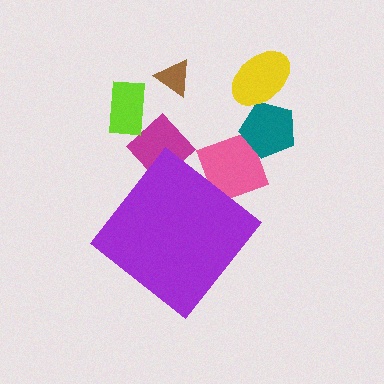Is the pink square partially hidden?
Yes, the pink square is partially hidden behind the purple diamond.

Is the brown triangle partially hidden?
No, the brown triangle is fully visible.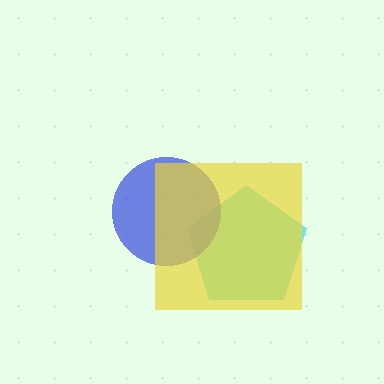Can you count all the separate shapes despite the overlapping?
Yes, there are 3 separate shapes.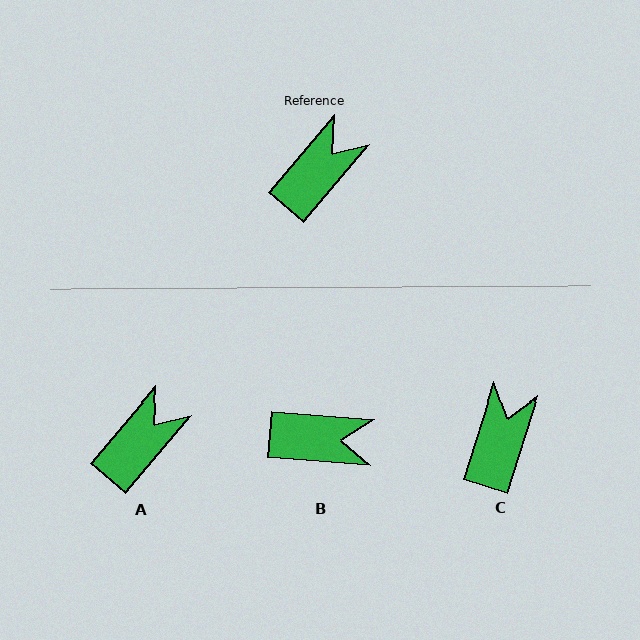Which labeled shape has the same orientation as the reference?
A.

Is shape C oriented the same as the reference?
No, it is off by about 23 degrees.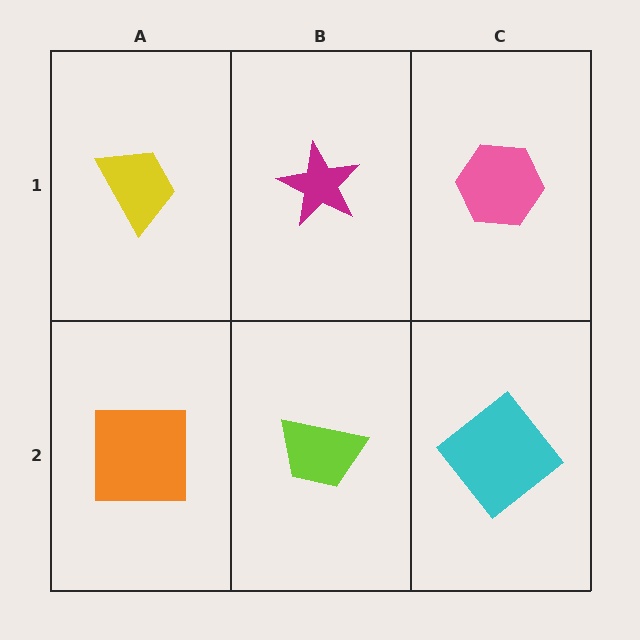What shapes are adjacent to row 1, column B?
A lime trapezoid (row 2, column B), a yellow trapezoid (row 1, column A), a pink hexagon (row 1, column C).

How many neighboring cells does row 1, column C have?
2.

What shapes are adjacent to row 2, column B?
A magenta star (row 1, column B), an orange square (row 2, column A), a cyan diamond (row 2, column C).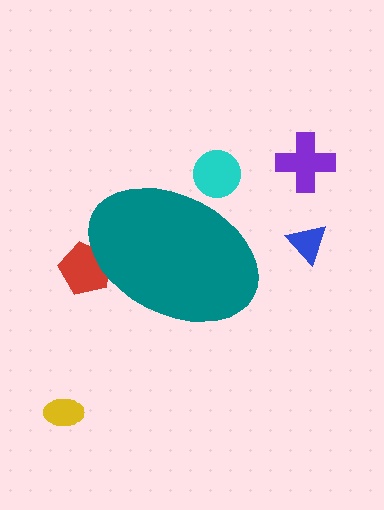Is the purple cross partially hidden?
No, the purple cross is fully visible.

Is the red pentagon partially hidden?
Yes, the red pentagon is partially hidden behind the teal ellipse.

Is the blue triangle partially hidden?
No, the blue triangle is fully visible.